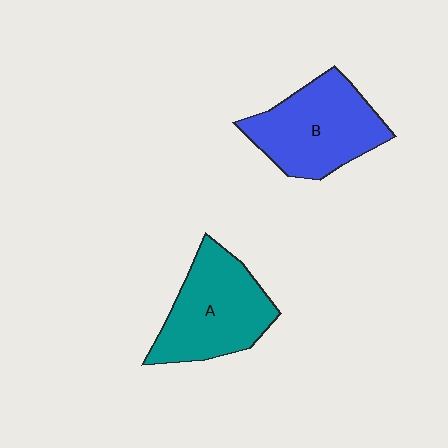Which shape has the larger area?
Shape B (blue).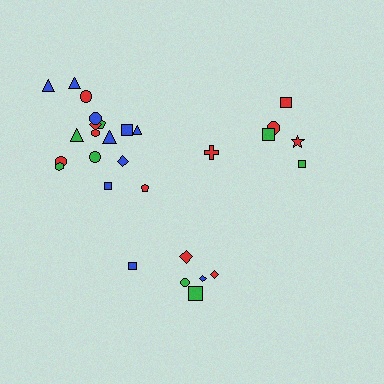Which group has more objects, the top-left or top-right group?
The top-left group.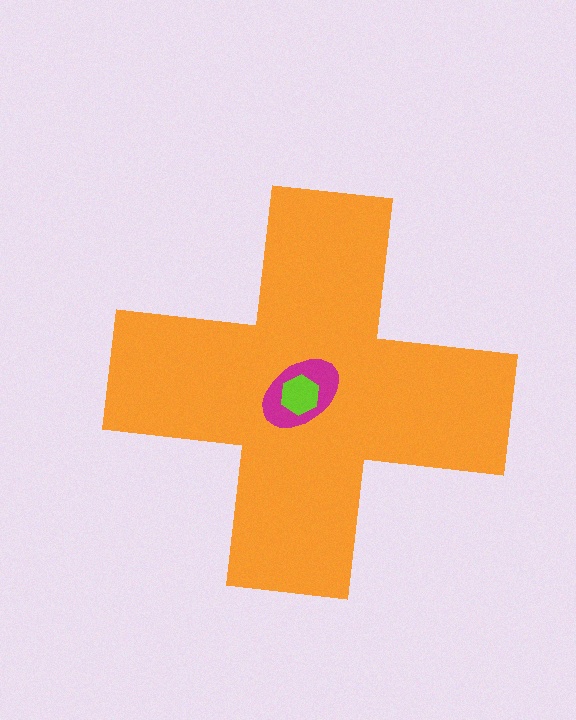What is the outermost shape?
The orange cross.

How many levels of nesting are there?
3.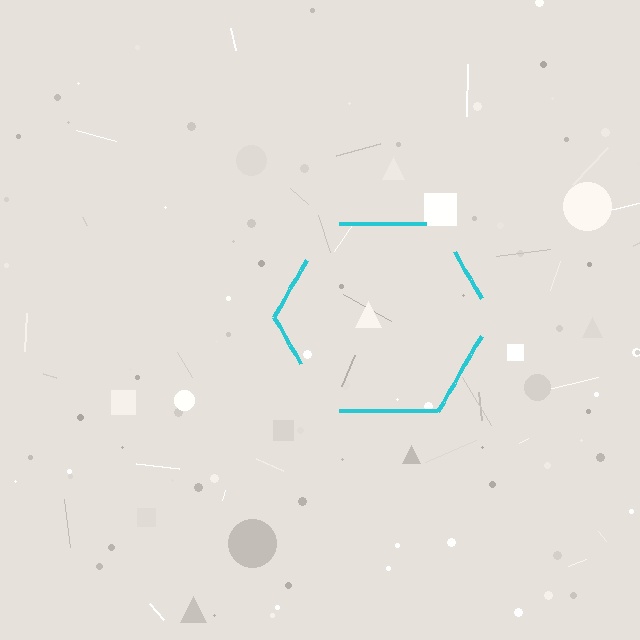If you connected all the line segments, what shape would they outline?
They would outline a hexagon.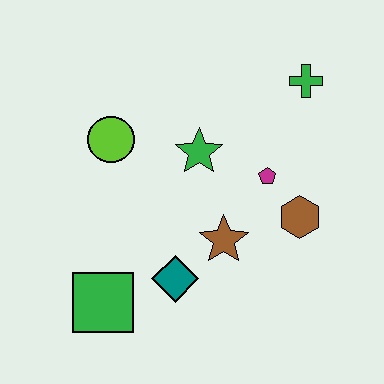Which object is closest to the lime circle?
The green star is closest to the lime circle.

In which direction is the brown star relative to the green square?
The brown star is to the right of the green square.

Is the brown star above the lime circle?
No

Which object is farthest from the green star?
The green square is farthest from the green star.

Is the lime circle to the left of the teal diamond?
Yes